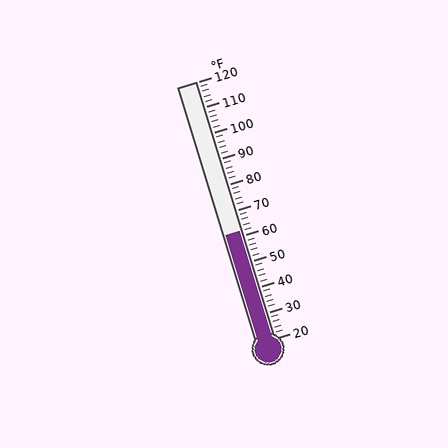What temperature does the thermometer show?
The thermometer shows approximately 62°F.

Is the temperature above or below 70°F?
The temperature is below 70°F.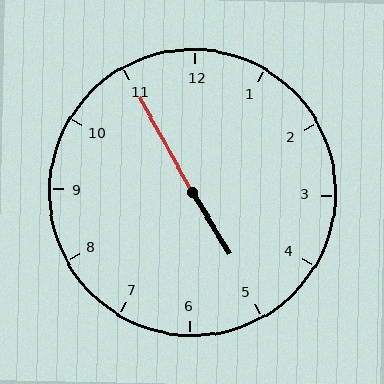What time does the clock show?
4:55.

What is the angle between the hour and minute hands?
Approximately 178 degrees.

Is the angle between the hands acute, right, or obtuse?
It is obtuse.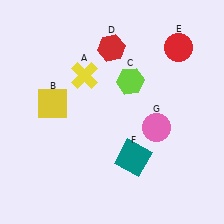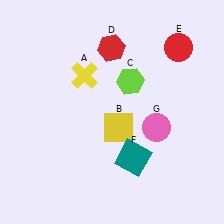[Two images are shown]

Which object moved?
The yellow square (B) moved right.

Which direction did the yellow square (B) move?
The yellow square (B) moved right.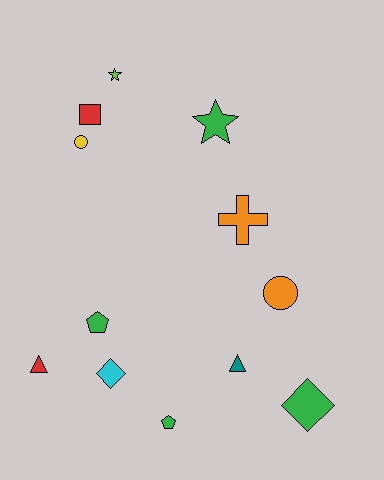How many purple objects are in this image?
There are no purple objects.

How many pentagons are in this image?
There are 2 pentagons.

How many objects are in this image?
There are 12 objects.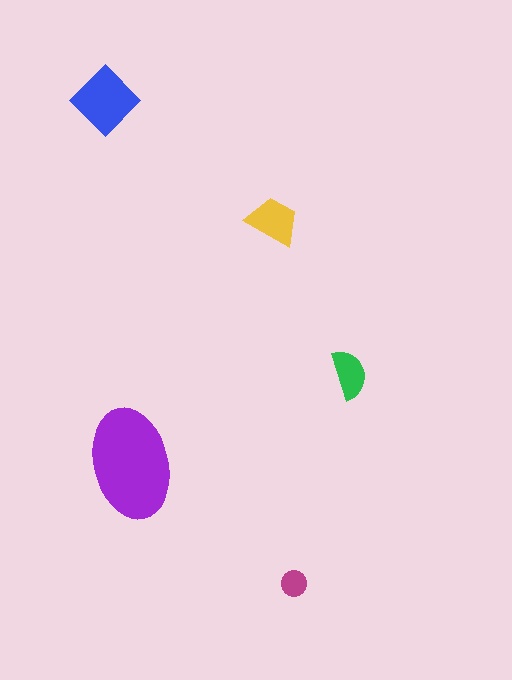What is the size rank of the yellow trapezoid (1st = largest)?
3rd.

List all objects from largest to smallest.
The purple ellipse, the blue diamond, the yellow trapezoid, the green semicircle, the magenta circle.